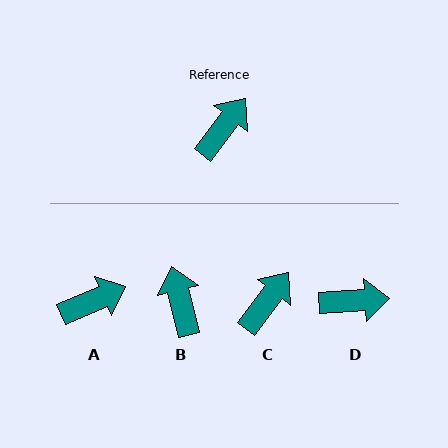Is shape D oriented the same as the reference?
No, it is off by about 49 degrees.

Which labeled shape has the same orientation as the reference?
C.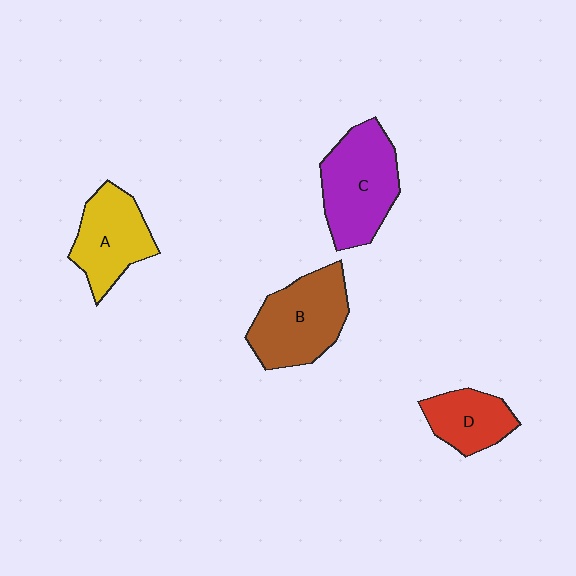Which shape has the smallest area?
Shape D (red).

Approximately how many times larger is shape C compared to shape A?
Approximately 1.2 times.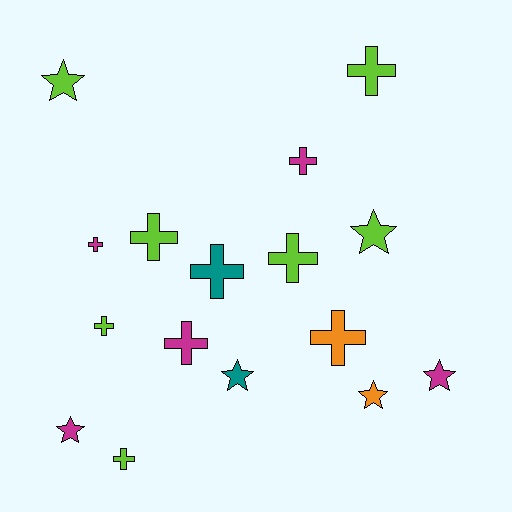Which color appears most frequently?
Lime, with 7 objects.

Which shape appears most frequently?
Cross, with 10 objects.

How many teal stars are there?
There is 1 teal star.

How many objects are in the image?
There are 16 objects.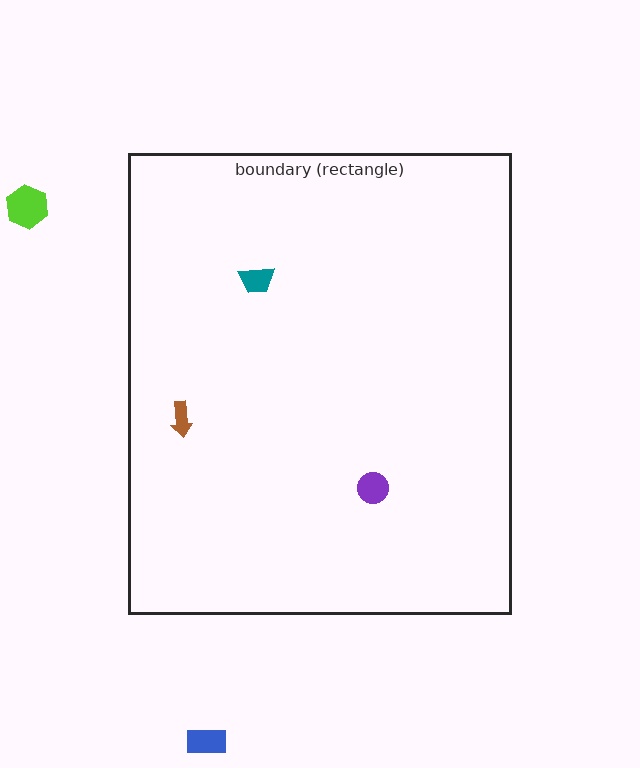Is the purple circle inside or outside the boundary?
Inside.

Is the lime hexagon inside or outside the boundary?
Outside.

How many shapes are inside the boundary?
3 inside, 2 outside.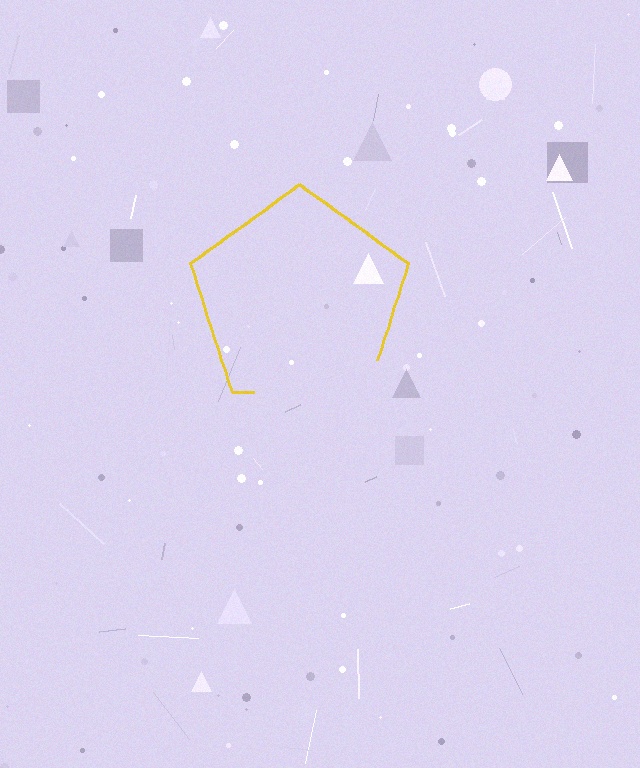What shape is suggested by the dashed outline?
The dashed outline suggests a pentagon.